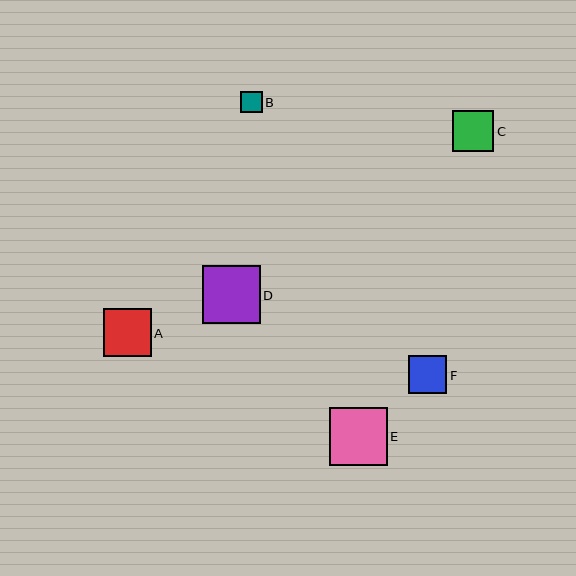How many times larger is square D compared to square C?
Square D is approximately 1.4 times the size of square C.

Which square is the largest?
Square D is the largest with a size of approximately 58 pixels.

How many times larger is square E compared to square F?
Square E is approximately 1.5 times the size of square F.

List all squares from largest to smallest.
From largest to smallest: D, E, A, C, F, B.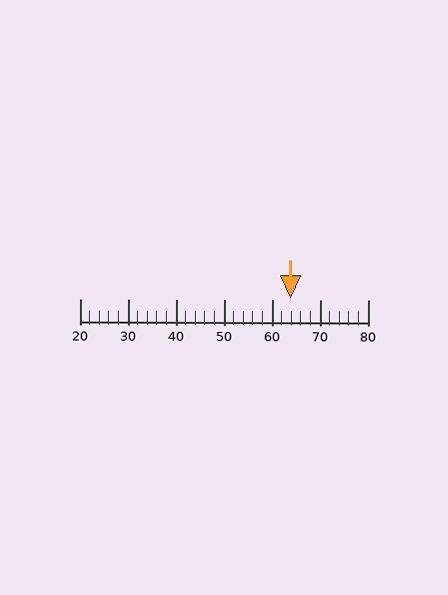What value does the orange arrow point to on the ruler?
The orange arrow points to approximately 64.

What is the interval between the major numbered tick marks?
The major tick marks are spaced 10 units apart.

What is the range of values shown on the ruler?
The ruler shows values from 20 to 80.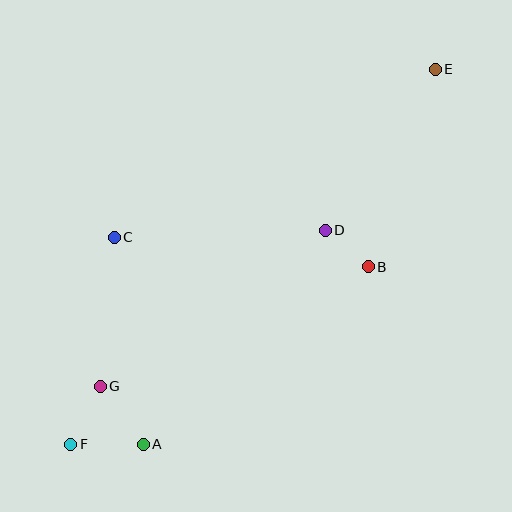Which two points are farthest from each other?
Points E and F are farthest from each other.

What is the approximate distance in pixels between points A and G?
The distance between A and G is approximately 72 pixels.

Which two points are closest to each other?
Points B and D are closest to each other.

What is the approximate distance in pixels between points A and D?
The distance between A and D is approximately 281 pixels.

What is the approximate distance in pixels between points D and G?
The distance between D and G is approximately 274 pixels.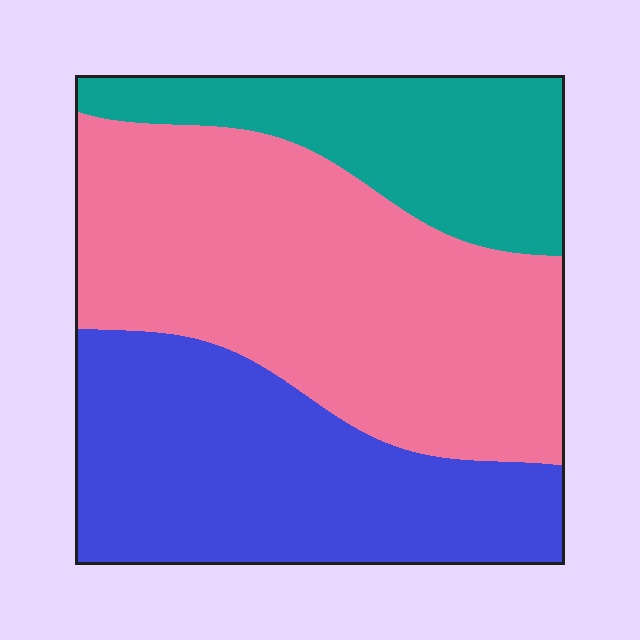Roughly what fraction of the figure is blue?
Blue takes up between a quarter and a half of the figure.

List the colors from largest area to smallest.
From largest to smallest: pink, blue, teal.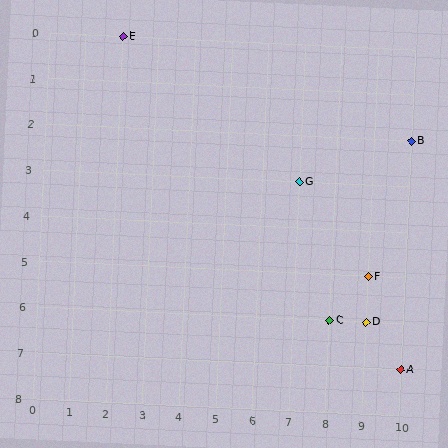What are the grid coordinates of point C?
Point C is at grid coordinates (8, 6).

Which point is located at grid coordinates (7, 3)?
Point G is at (7, 3).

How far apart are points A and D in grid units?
Points A and D are 1 column and 1 row apart (about 1.4 grid units diagonally).